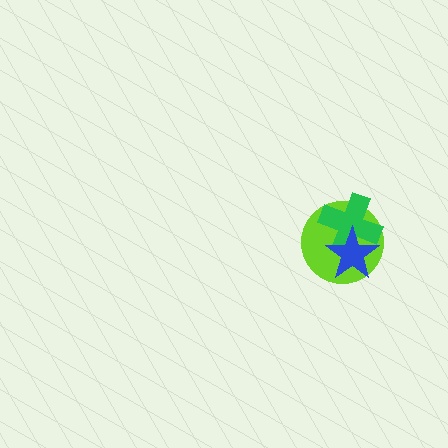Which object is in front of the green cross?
The blue star is in front of the green cross.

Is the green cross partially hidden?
Yes, it is partially covered by another shape.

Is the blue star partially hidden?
No, no other shape covers it.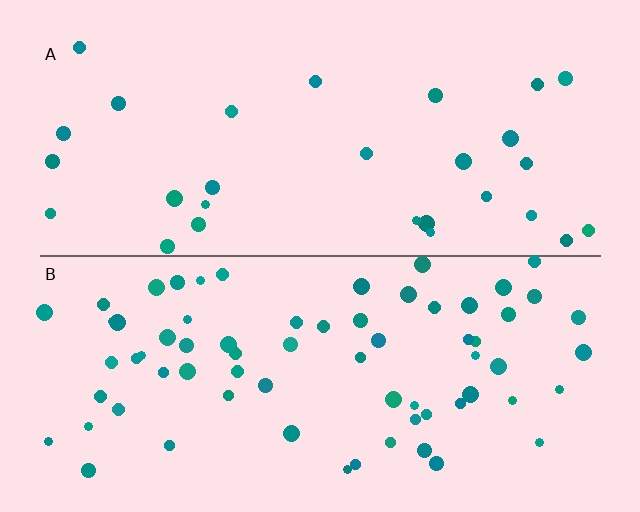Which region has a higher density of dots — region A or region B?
B (the bottom).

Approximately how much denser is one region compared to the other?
Approximately 2.4× — region B over region A.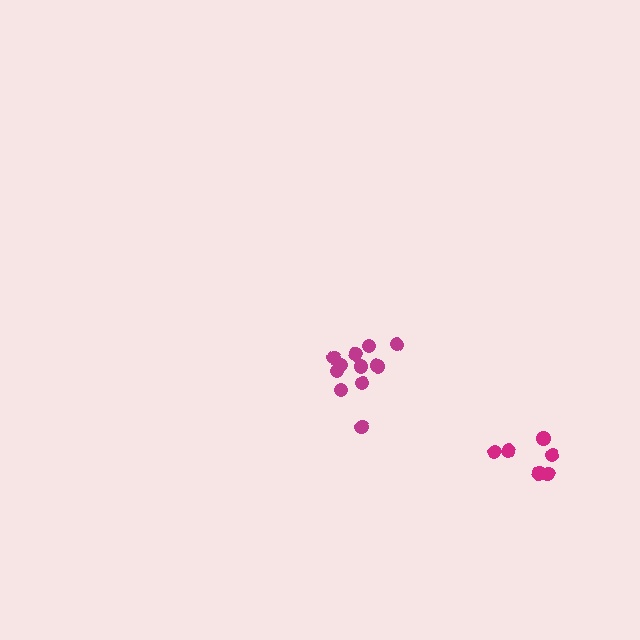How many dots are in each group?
Group 1: 6 dots, Group 2: 11 dots (17 total).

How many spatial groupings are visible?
There are 2 spatial groupings.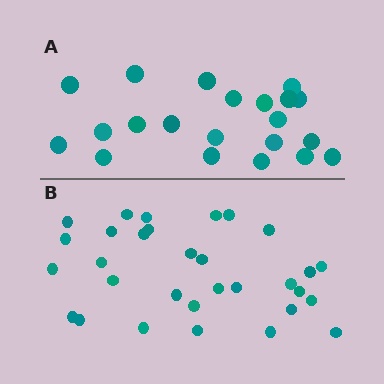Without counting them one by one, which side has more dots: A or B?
Region B (the bottom region) has more dots.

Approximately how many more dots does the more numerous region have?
Region B has roughly 10 or so more dots than region A.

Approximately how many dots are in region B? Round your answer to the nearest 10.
About 30 dots. (The exact count is 31, which rounds to 30.)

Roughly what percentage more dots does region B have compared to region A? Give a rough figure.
About 50% more.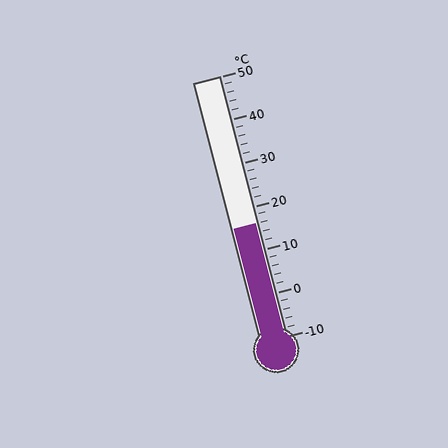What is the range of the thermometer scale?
The thermometer scale ranges from -10°C to 50°C.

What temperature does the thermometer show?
The thermometer shows approximately 16°C.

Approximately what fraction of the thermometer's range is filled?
The thermometer is filled to approximately 45% of its range.